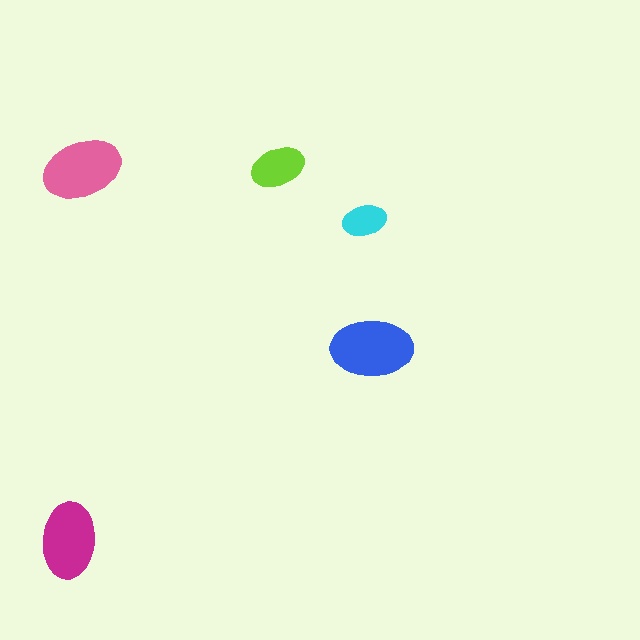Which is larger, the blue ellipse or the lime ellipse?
The blue one.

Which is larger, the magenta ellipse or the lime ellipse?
The magenta one.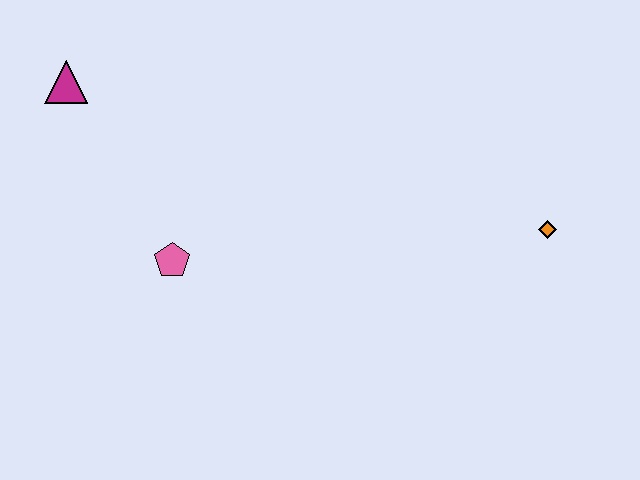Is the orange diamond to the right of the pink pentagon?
Yes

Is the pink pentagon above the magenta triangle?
No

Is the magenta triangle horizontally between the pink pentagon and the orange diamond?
No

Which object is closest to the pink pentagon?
The magenta triangle is closest to the pink pentagon.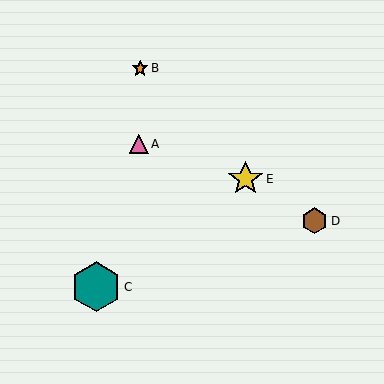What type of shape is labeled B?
Shape B is an orange star.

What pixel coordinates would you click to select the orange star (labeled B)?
Click at (140, 68) to select the orange star B.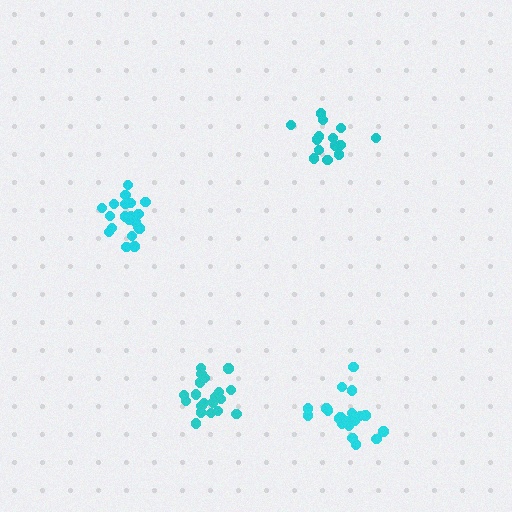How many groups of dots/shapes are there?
There are 4 groups.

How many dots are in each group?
Group 1: 20 dots, Group 2: 16 dots, Group 3: 20 dots, Group 4: 20 dots (76 total).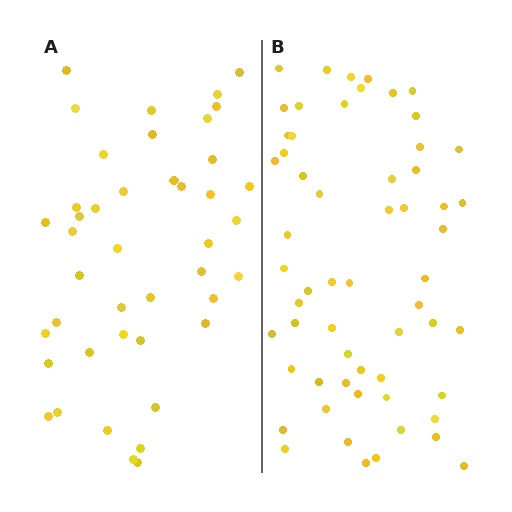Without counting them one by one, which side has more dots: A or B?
Region B (the right region) has more dots.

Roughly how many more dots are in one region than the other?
Region B has approximately 15 more dots than region A.